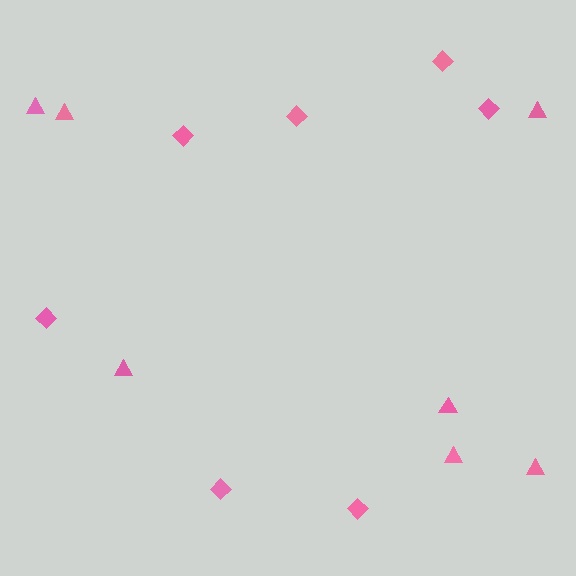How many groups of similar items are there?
There are 2 groups: one group of diamonds (7) and one group of triangles (7).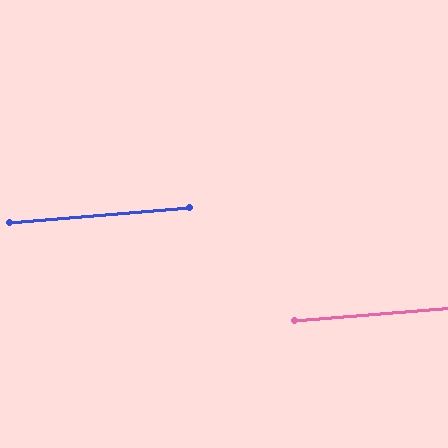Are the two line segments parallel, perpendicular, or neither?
Parallel — their directions differ by only 0.5°.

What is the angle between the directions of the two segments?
Approximately 0 degrees.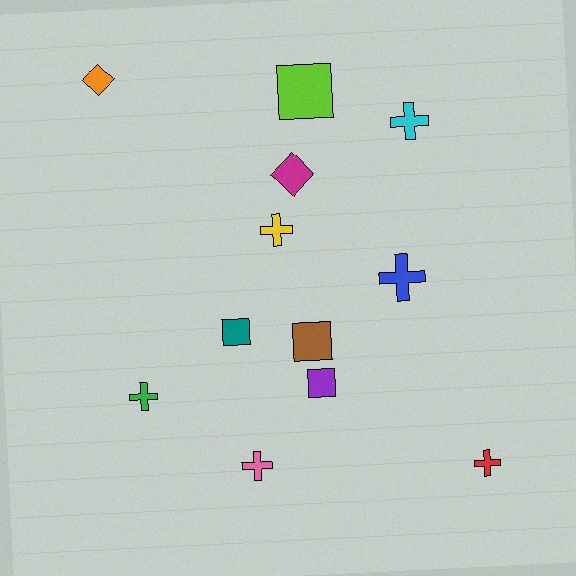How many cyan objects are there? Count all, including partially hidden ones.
There is 1 cyan object.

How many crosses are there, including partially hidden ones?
There are 6 crosses.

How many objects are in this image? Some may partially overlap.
There are 12 objects.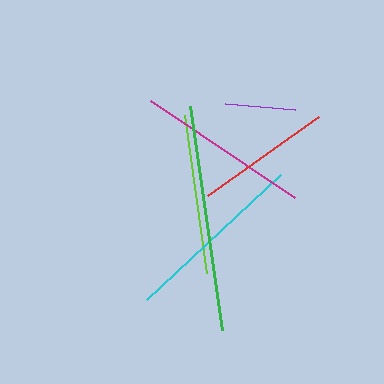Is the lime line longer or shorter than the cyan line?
The cyan line is longer than the lime line.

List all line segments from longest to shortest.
From longest to shortest: green, cyan, magenta, lime, red, purple.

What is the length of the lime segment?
The lime segment is approximately 160 pixels long.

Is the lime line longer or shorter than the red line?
The lime line is longer than the red line.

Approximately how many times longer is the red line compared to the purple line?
The red line is approximately 1.9 times the length of the purple line.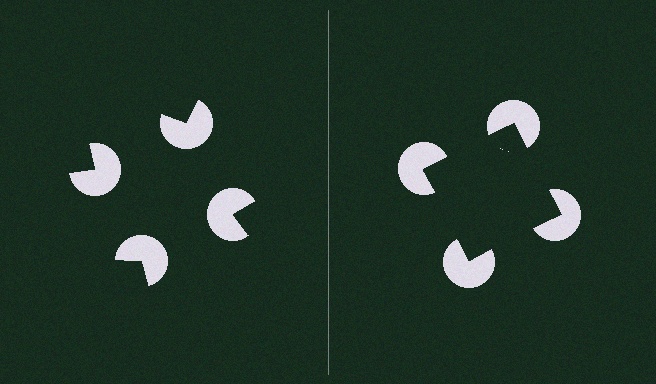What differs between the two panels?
The pac-man discs are positioned identically on both sides; only the wedge orientations differ. On the right they align to a square; on the left they are misaligned.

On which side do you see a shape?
An illusory square appears on the right side. On the left side the wedge cuts are rotated, so no coherent shape forms.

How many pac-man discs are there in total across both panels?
8 — 4 on each side.